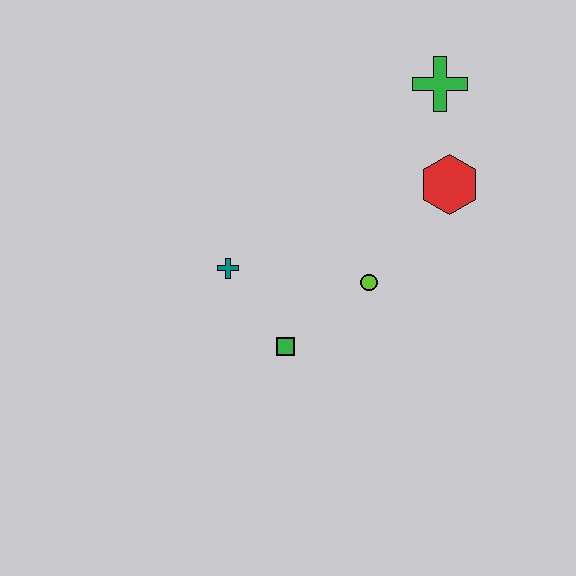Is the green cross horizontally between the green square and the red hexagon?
Yes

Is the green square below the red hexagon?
Yes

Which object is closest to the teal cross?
The green square is closest to the teal cross.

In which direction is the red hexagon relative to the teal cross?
The red hexagon is to the right of the teal cross.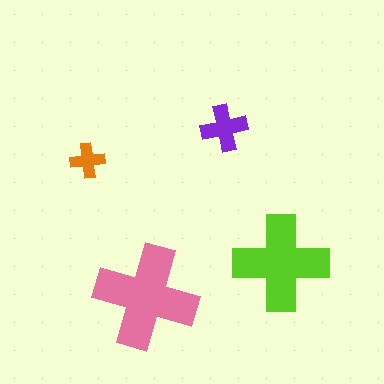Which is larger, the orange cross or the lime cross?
The lime one.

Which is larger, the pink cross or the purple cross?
The pink one.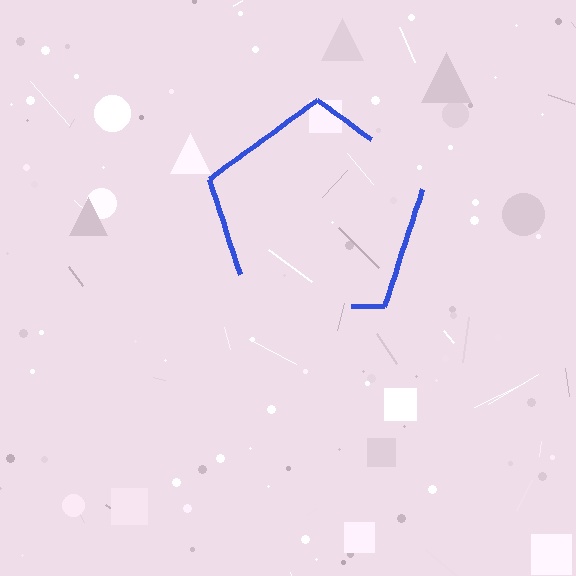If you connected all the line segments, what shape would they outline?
They would outline a pentagon.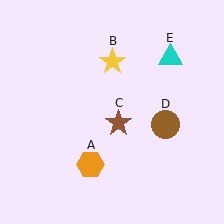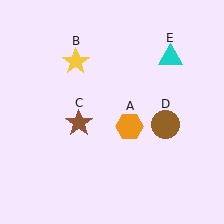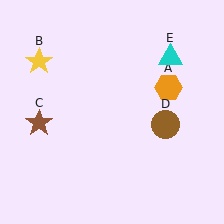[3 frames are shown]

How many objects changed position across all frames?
3 objects changed position: orange hexagon (object A), yellow star (object B), brown star (object C).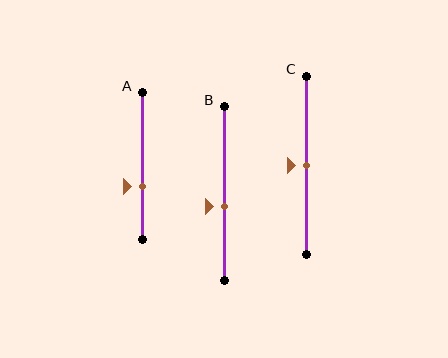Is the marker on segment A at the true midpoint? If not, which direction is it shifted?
No, the marker on segment A is shifted downward by about 14% of the segment length.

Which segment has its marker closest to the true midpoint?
Segment C has its marker closest to the true midpoint.